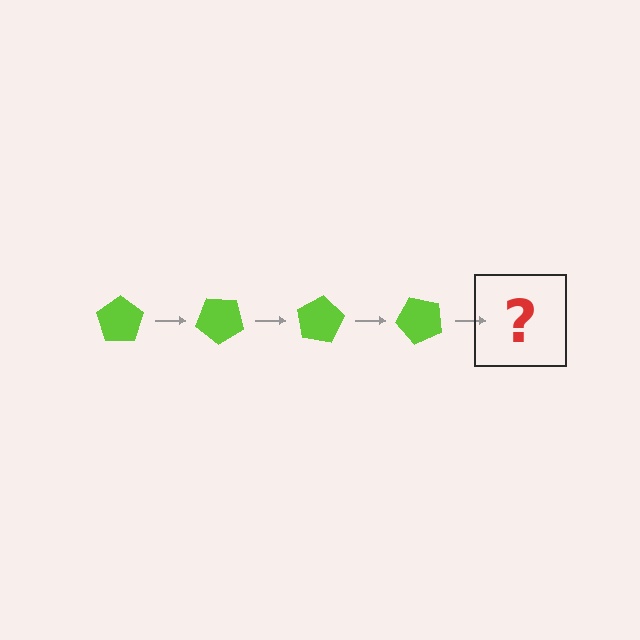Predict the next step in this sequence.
The next step is a lime pentagon rotated 160 degrees.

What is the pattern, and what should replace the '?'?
The pattern is that the pentagon rotates 40 degrees each step. The '?' should be a lime pentagon rotated 160 degrees.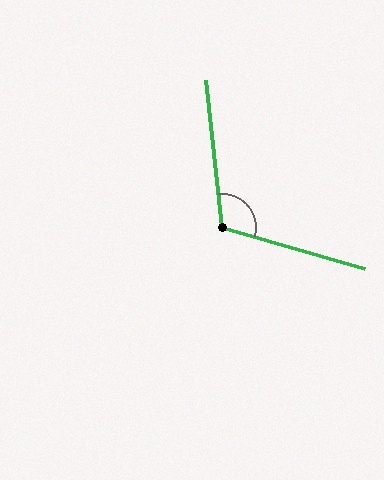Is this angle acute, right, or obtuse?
It is obtuse.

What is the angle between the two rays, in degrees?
Approximately 112 degrees.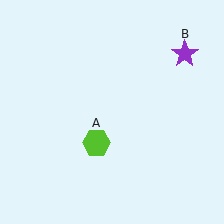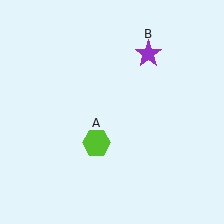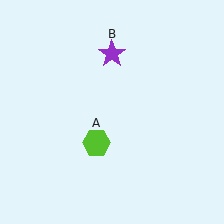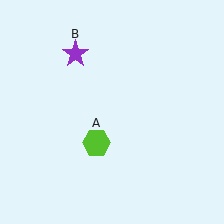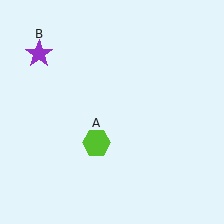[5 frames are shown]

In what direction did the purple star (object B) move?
The purple star (object B) moved left.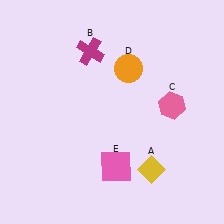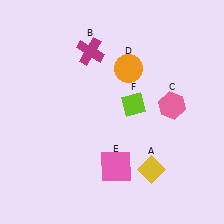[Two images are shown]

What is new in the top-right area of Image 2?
A lime diamond (F) was added in the top-right area of Image 2.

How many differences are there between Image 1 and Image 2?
There is 1 difference between the two images.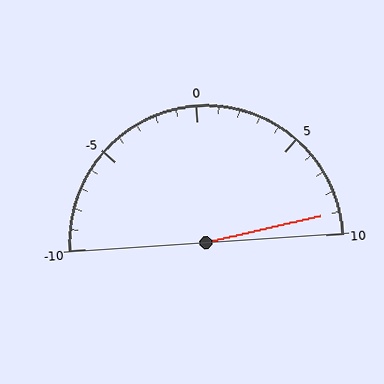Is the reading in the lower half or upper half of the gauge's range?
The reading is in the upper half of the range (-10 to 10).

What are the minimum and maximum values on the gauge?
The gauge ranges from -10 to 10.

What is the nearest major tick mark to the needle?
The nearest major tick mark is 10.